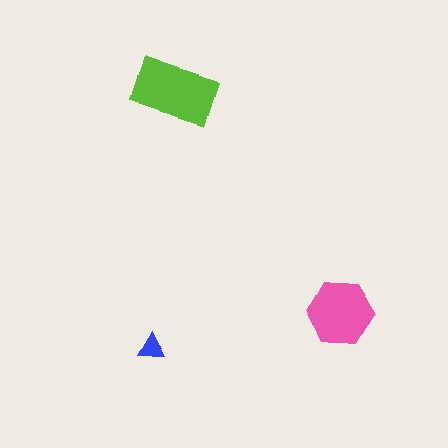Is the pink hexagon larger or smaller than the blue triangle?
Larger.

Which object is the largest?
The lime rectangle.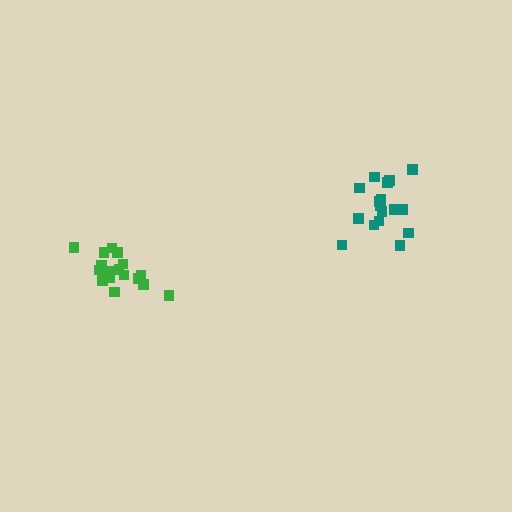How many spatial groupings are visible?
There are 2 spatial groupings.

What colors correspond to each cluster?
The clusters are colored: green, teal.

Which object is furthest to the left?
The green cluster is leftmost.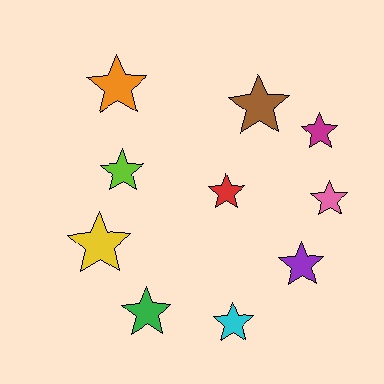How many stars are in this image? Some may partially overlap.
There are 10 stars.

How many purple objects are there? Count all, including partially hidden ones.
There is 1 purple object.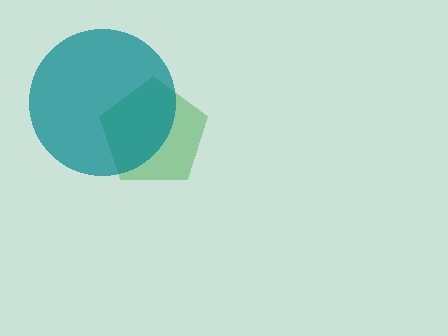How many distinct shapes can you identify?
There are 2 distinct shapes: a green pentagon, a teal circle.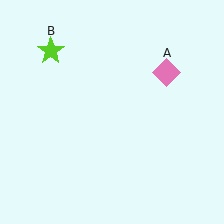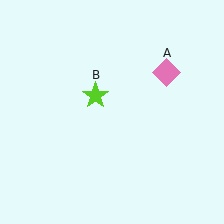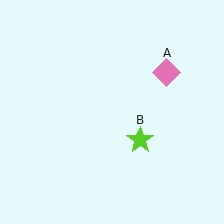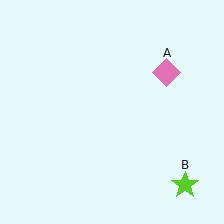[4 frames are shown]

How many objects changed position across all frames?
1 object changed position: lime star (object B).